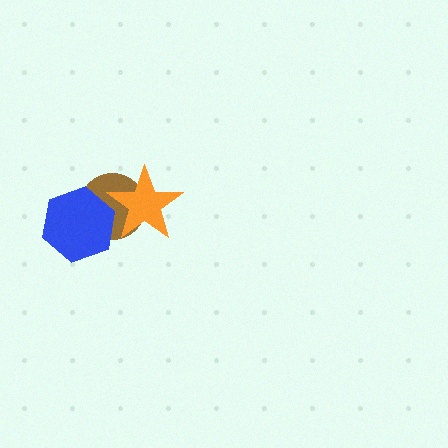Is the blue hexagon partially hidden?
No, no other shape covers it.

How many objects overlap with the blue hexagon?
2 objects overlap with the blue hexagon.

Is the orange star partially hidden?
Yes, it is partially covered by another shape.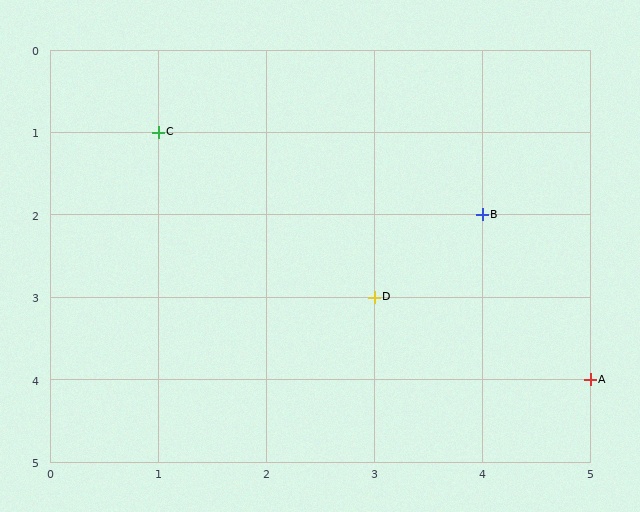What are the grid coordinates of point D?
Point D is at grid coordinates (3, 3).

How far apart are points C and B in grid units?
Points C and B are 3 columns and 1 row apart (about 3.2 grid units diagonally).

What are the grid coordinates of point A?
Point A is at grid coordinates (5, 4).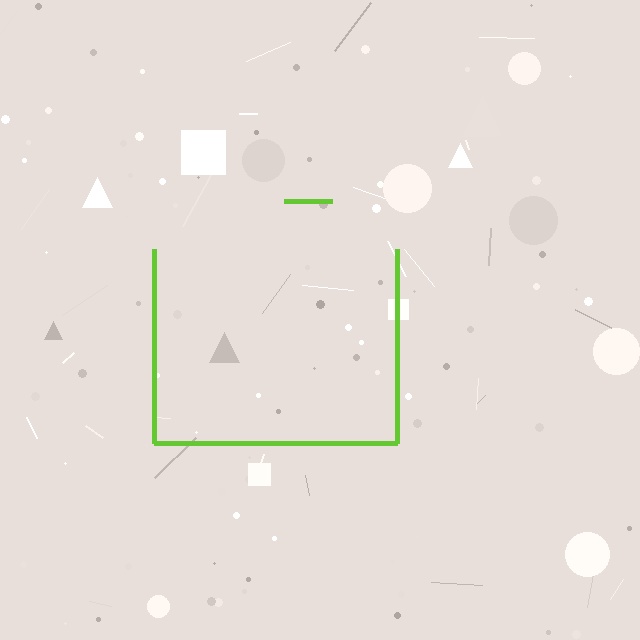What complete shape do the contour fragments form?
The contour fragments form a square.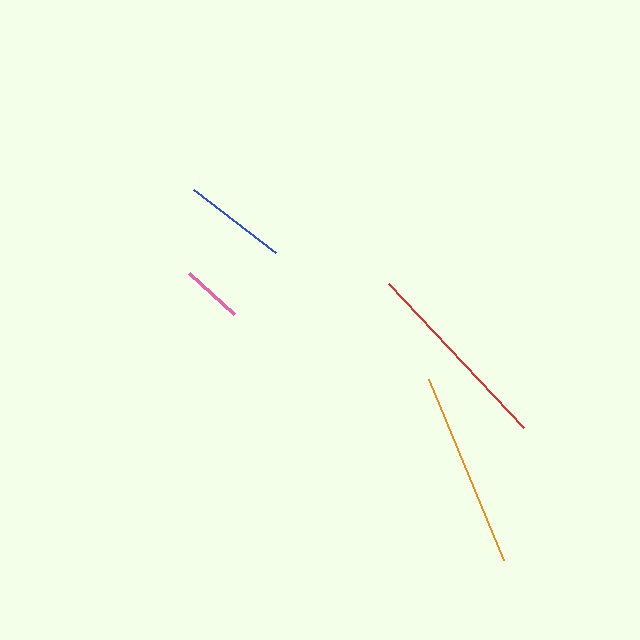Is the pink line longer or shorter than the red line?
The red line is longer than the pink line.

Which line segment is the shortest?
The pink line is the shortest at approximately 61 pixels.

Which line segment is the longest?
The red line is the longest at approximately 198 pixels.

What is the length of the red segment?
The red segment is approximately 198 pixels long.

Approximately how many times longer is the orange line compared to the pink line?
The orange line is approximately 3.2 times the length of the pink line.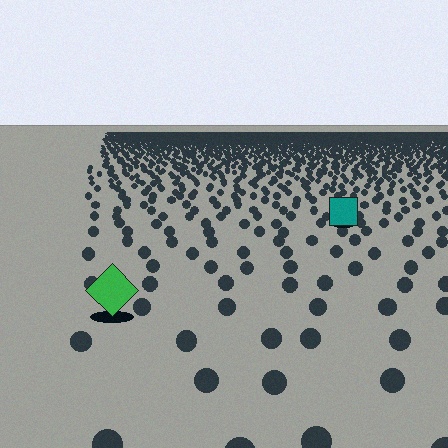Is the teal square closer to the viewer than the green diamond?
No. The green diamond is closer — you can tell from the texture gradient: the ground texture is coarser near it.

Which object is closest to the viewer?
The green diamond is closest. The texture marks near it are larger and more spread out.